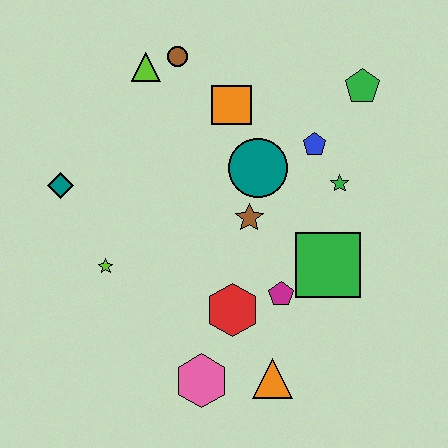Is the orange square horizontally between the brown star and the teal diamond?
Yes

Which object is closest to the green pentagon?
The blue pentagon is closest to the green pentagon.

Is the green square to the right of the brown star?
Yes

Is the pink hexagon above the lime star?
No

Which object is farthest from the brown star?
The teal diamond is farthest from the brown star.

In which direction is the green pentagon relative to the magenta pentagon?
The green pentagon is above the magenta pentagon.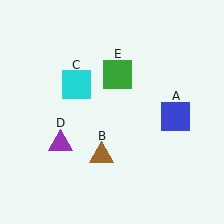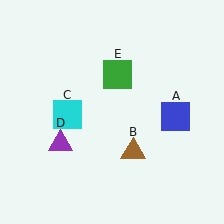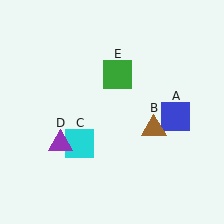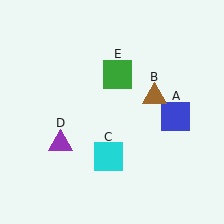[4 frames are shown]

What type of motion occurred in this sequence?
The brown triangle (object B), cyan square (object C) rotated counterclockwise around the center of the scene.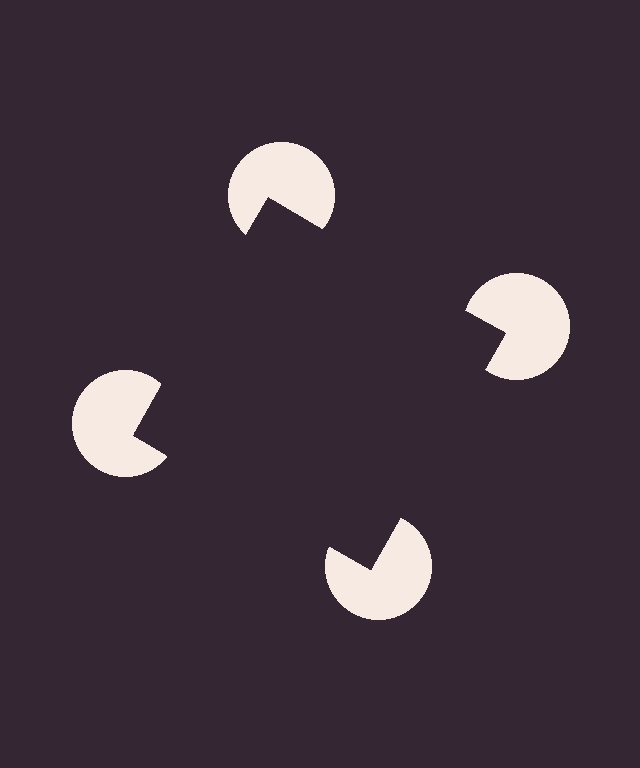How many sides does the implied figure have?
4 sides.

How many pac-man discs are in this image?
There are 4 — one at each vertex of the illusory square.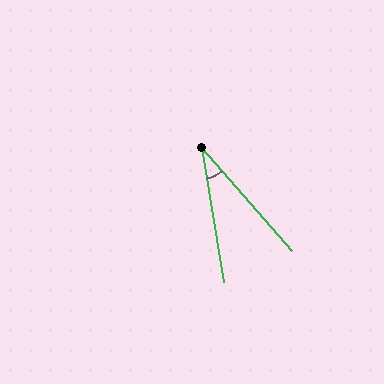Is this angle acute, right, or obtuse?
It is acute.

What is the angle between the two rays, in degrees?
Approximately 32 degrees.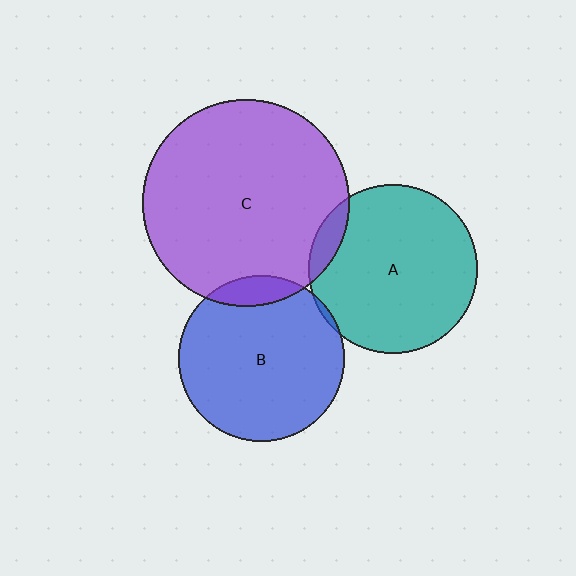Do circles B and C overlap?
Yes.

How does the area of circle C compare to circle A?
Approximately 1.5 times.